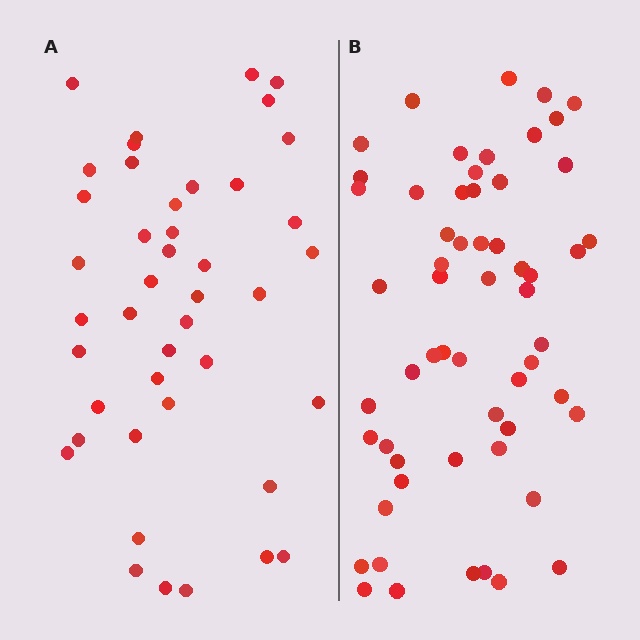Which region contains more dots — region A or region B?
Region B (the right region) has more dots.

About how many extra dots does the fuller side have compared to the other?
Region B has approximately 15 more dots than region A.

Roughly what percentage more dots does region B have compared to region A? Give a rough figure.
About 35% more.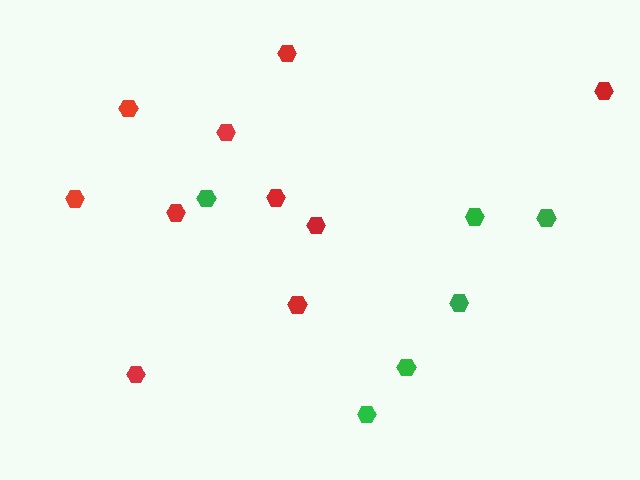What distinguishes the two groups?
There are 2 groups: one group of red hexagons (10) and one group of green hexagons (6).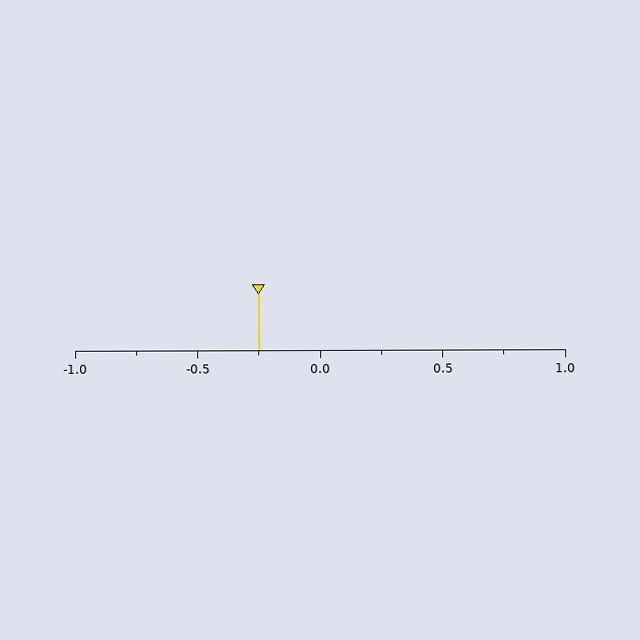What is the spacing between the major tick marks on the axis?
The major ticks are spaced 0.5 apart.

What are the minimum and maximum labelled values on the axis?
The axis runs from -1.0 to 1.0.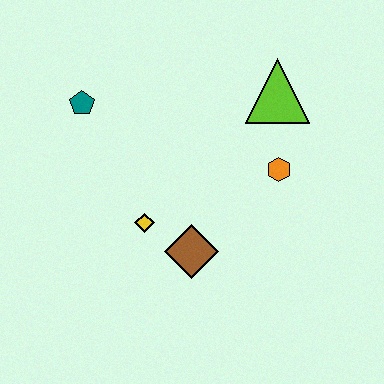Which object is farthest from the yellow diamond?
The lime triangle is farthest from the yellow diamond.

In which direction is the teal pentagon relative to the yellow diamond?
The teal pentagon is above the yellow diamond.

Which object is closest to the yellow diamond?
The brown diamond is closest to the yellow diamond.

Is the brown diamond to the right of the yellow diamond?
Yes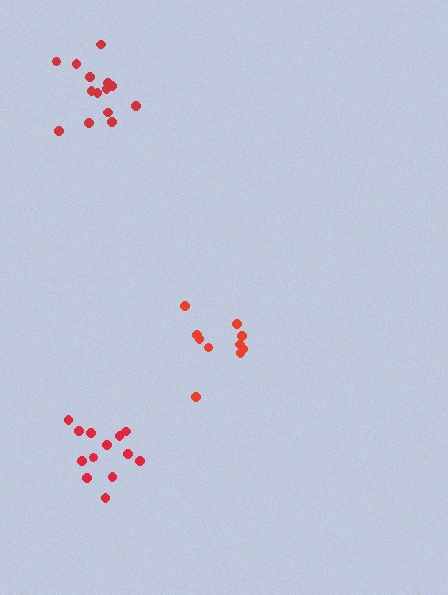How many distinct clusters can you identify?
There are 3 distinct clusters.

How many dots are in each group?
Group 1: 13 dots, Group 2: 14 dots, Group 3: 10 dots (37 total).